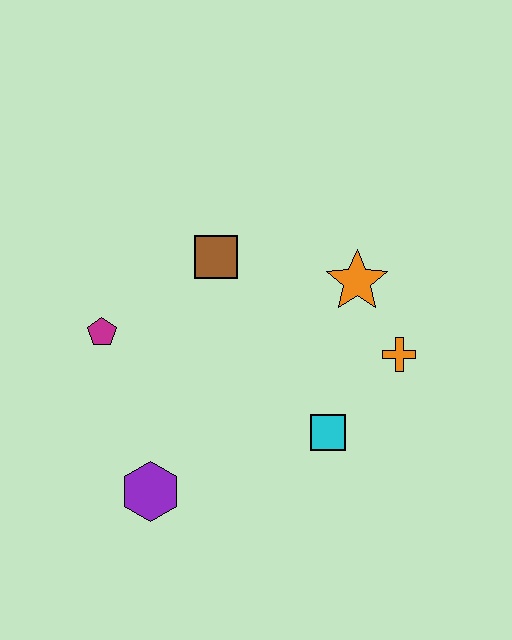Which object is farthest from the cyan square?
The magenta pentagon is farthest from the cyan square.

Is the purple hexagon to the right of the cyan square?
No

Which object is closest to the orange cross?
The orange star is closest to the orange cross.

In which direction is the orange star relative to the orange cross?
The orange star is above the orange cross.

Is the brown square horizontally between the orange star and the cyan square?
No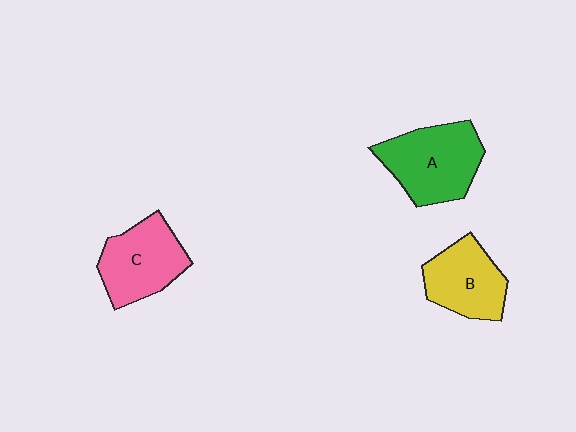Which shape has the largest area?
Shape A (green).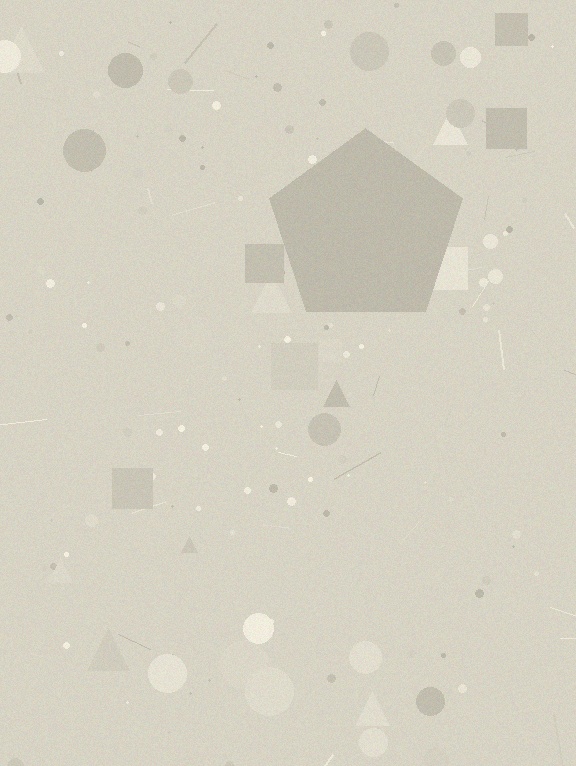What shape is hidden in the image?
A pentagon is hidden in the image.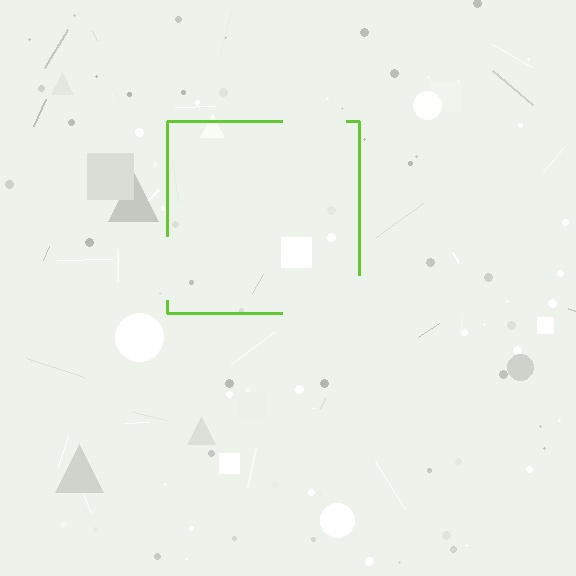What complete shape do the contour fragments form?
The contour fragments form a square.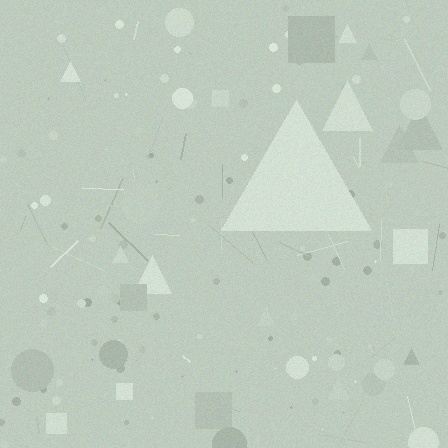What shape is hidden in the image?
A triangle is hidden in the image.